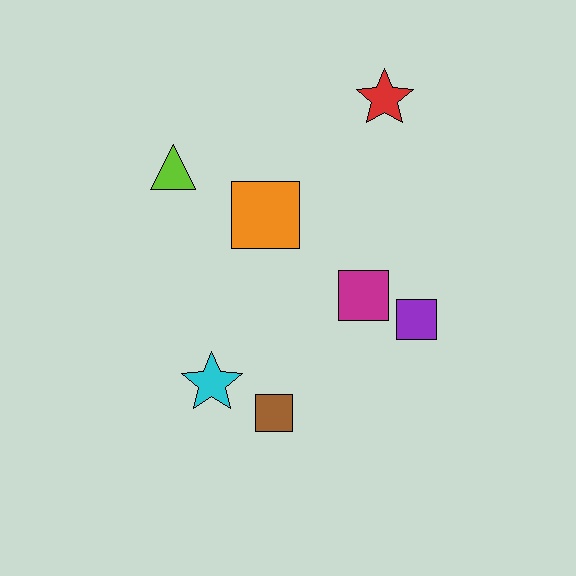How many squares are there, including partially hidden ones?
There are 4 squares.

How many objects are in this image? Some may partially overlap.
There are 7 objects.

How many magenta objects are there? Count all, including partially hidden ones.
There is 1 magenta object.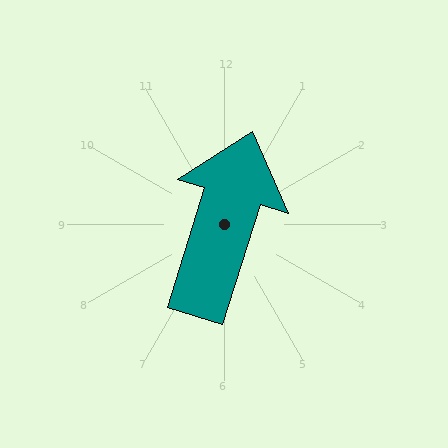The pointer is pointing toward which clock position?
Roughly 1 o'clock.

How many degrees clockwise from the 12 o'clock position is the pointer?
Approximately 17 degrees.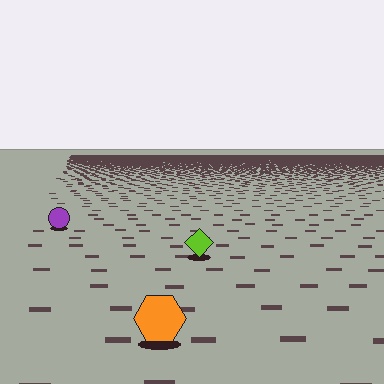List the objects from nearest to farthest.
From nearest to farthest: the orange hexagon, the lime diamond, the purple circle.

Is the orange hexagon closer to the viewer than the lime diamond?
Yes. The orange hexagon is closer — you can tell from the texture gradient: the ground texture is coarser near it.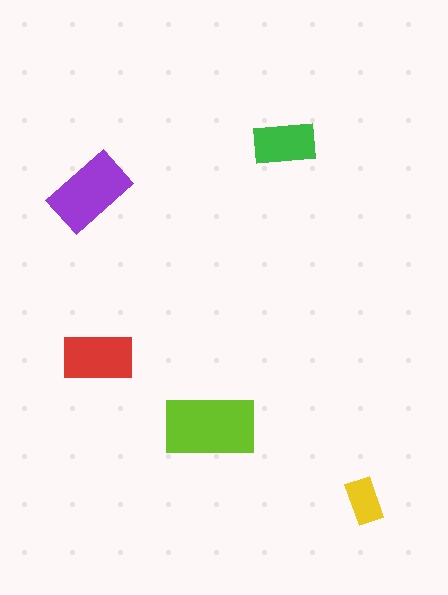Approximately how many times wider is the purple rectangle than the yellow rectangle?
About 2 times wider.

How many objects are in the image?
There are 5 objects in the image.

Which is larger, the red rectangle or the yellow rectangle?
The red one.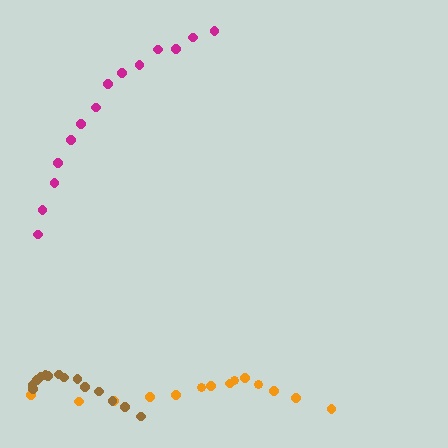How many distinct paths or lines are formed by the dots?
There are 3 distinct paths.